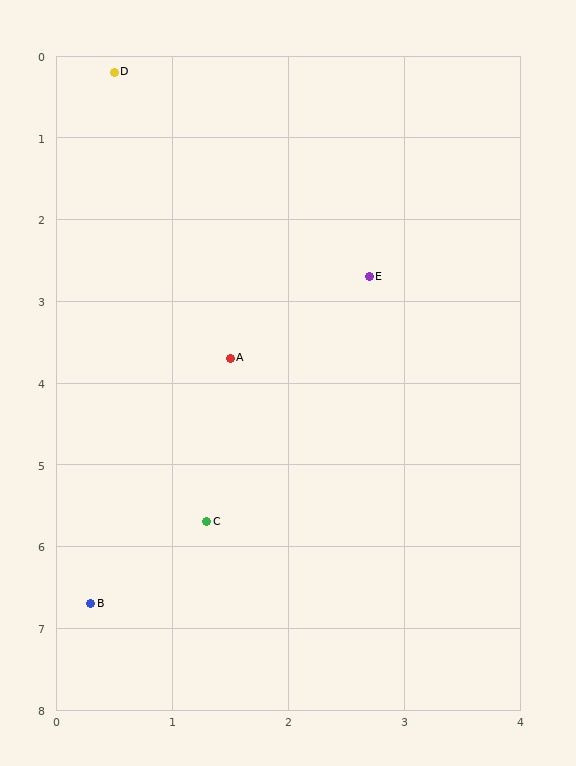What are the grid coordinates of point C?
Point C is at approximately (1.3, 5.7).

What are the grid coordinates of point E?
Point E is at approximately (2.7, 2.7).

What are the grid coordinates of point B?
Point B is at approximately (0.3, 6.7).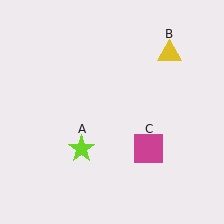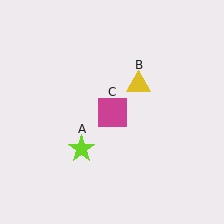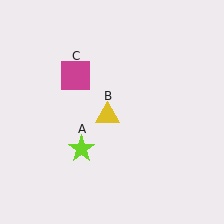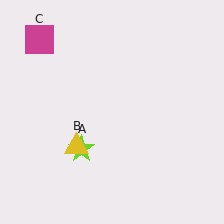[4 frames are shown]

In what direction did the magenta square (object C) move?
The magenta square (object C) moved up and to the left.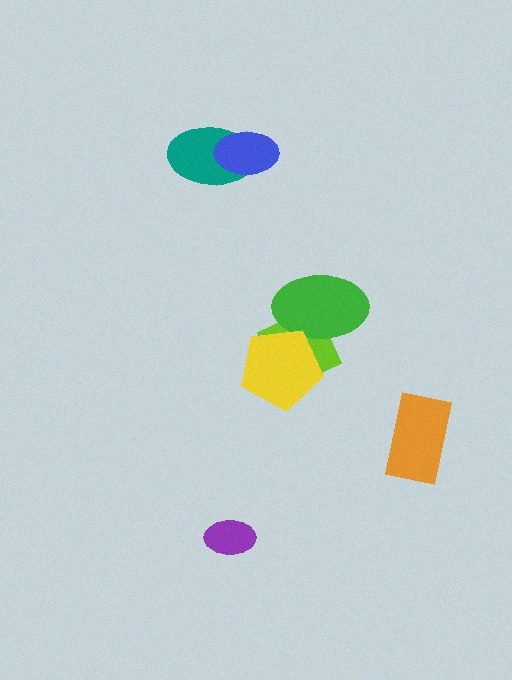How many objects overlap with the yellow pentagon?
2 objects overlap with the yellow pentagon.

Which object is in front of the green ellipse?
The yellow pentagon is in front of the green ellipse.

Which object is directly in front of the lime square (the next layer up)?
The green ellipse is directly in front of the lime square.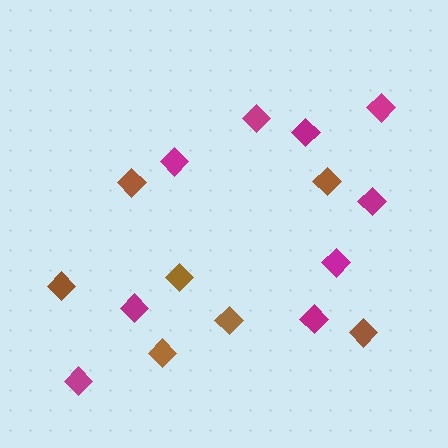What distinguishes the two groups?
There are 2 groups: one group of brown diamonds (7) and one group of magenta diamonds (9).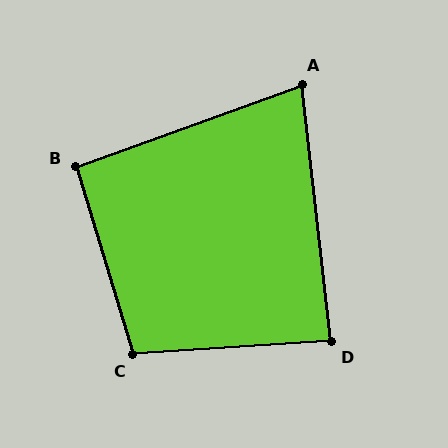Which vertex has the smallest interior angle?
A, at approximately 77 degrees.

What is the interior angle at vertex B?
Approximately 93 degrees (approximately right).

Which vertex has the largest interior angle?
C, at approximately 103 degrees.